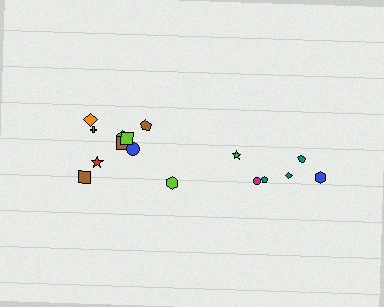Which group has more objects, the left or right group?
The left group.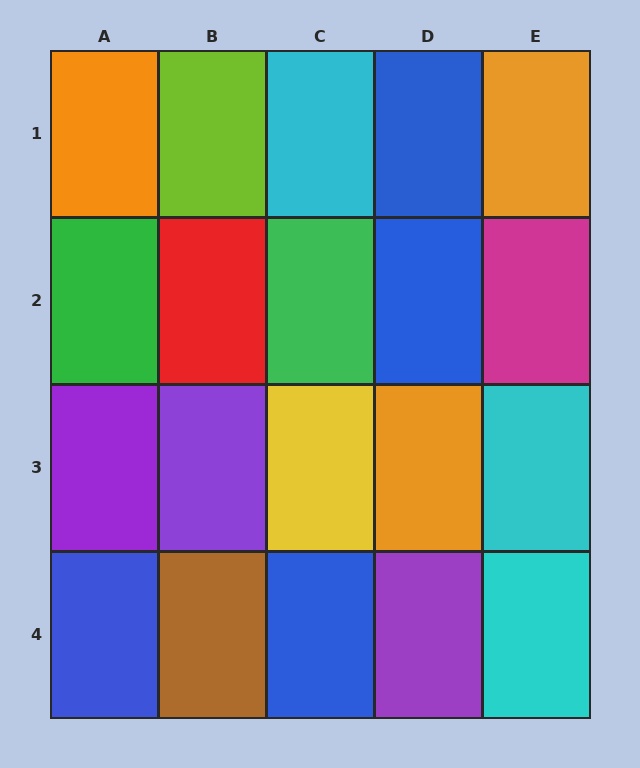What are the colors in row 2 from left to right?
Green, red, green, blue, magenta.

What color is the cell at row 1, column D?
Blue.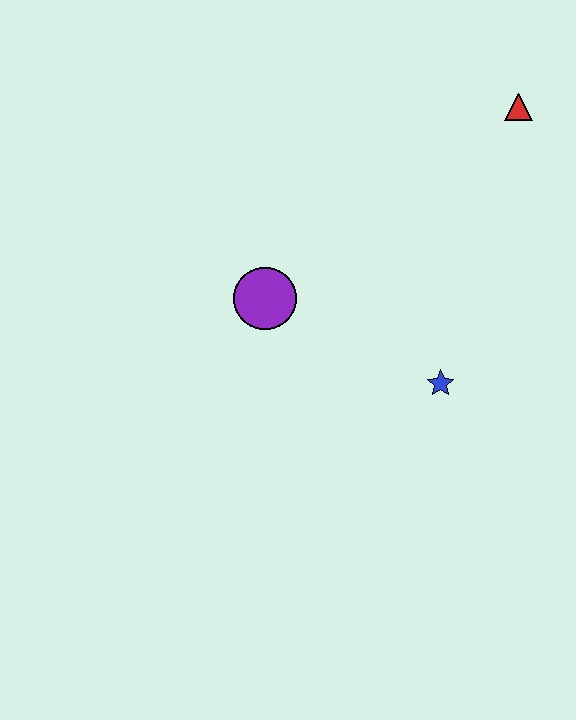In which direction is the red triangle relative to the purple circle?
The red triangle is to the right of the purple circle.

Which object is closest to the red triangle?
The blue star is closest to the red triangle.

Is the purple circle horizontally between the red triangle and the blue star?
No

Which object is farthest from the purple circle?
The red triangle is farthest from the purple circle.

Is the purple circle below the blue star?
No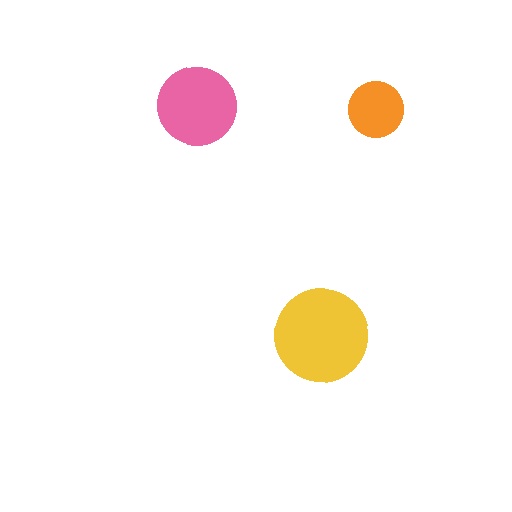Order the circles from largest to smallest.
the yellow one, the pink one, the orange one.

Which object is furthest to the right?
The orange circle is rightmost.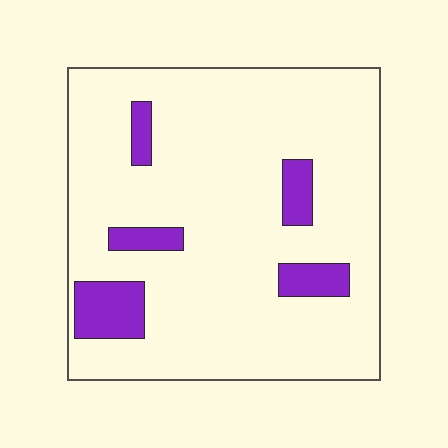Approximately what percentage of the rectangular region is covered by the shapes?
Approximately 10%.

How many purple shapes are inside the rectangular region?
5.